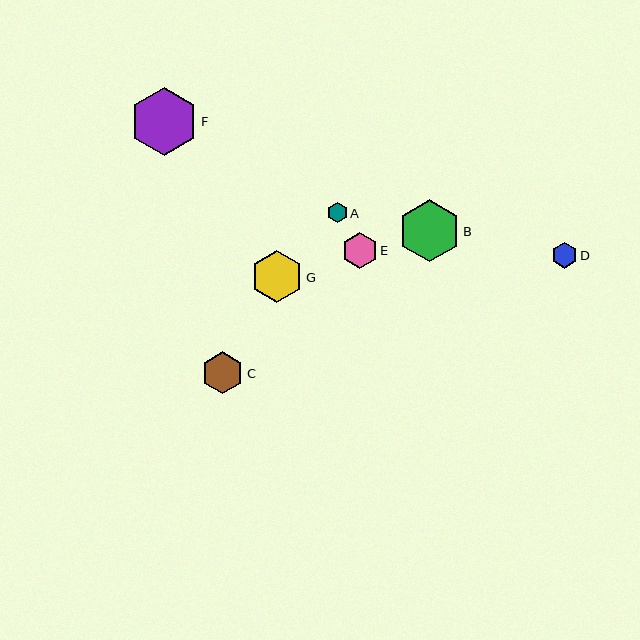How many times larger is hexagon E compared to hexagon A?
Hexagon E is approximately 1.7 times the size of hexagon A.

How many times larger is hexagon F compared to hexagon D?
Hexagon F is approximately 2.7 times the size of hexagon D.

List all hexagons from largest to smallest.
From largest to smallest: F, B, G, C, E, D, A.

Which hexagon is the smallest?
Hexagon A is the smallest with a size of approximately 20 pixels.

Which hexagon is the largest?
Hexagon F is the largest with a size of approximately 68 pixels.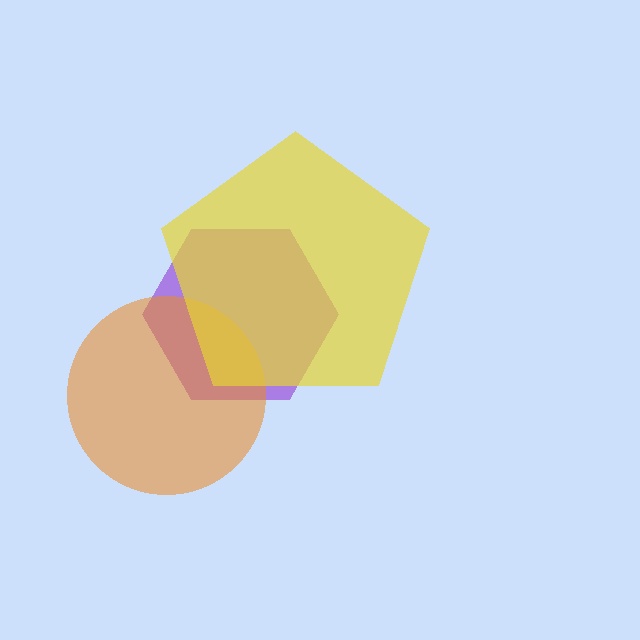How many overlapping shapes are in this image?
There are 3 overlapping shapes in the image.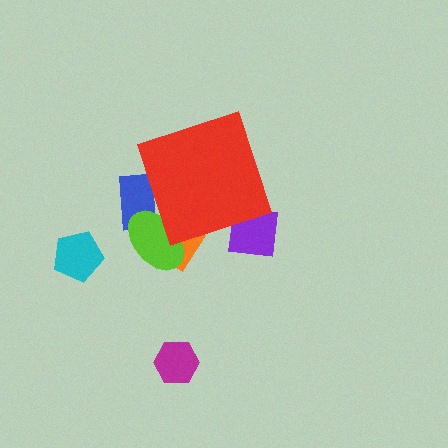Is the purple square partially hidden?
Yes, the purple square is partially hidden behind the red diamond.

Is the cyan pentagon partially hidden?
No, the cyan pentagon is fully visible.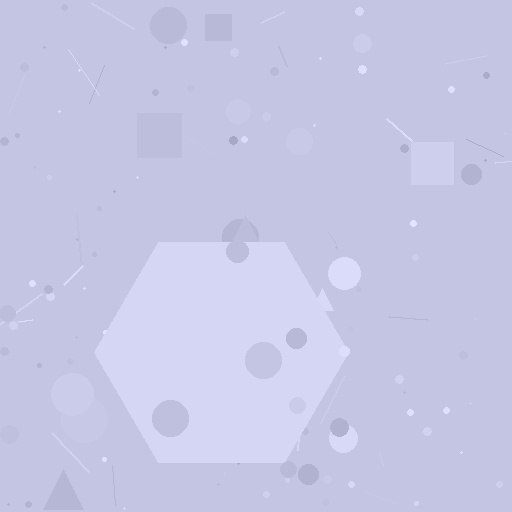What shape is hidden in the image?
A hexagon is hidden in the image.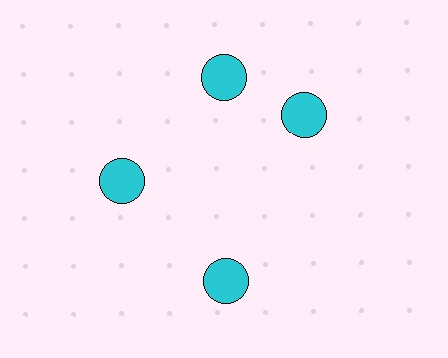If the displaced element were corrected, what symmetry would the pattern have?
It would have 4-fold rotational symmetry — the pattern would map onto itself every 90 degrees.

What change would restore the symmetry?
The symmetry would be restored by rotating it back into even spacing with its neighbors so that all 4 circles sit at equal angles and equal distance from the center.